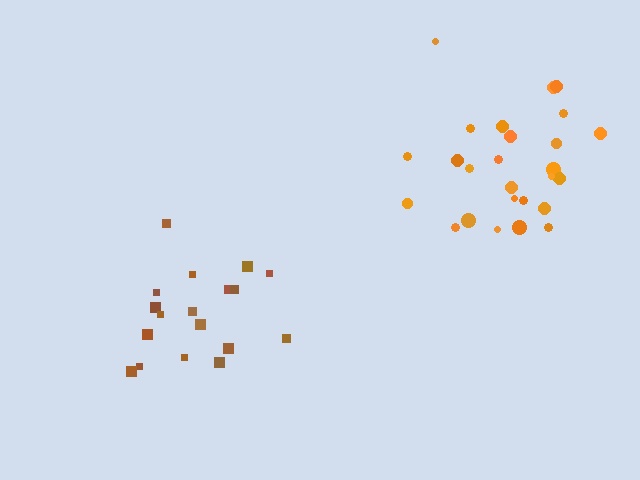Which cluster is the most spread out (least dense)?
Brown.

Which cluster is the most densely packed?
Orange.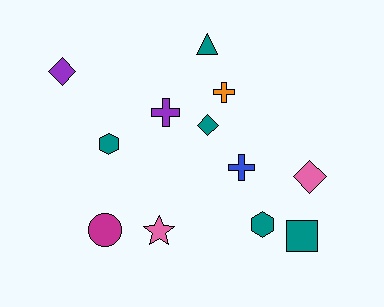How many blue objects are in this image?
There is 1 blue object.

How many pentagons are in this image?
There are no pentagons.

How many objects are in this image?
There are 12 objects.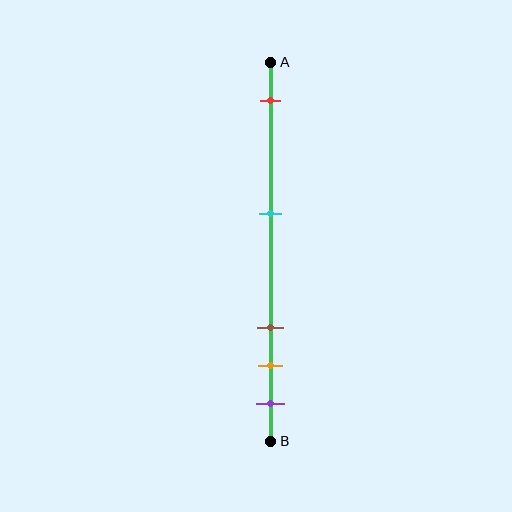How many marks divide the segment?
There are 5 marks dividing the segment.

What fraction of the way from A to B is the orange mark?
The orange mark is approximately 80% (0.8) of the way from A to B.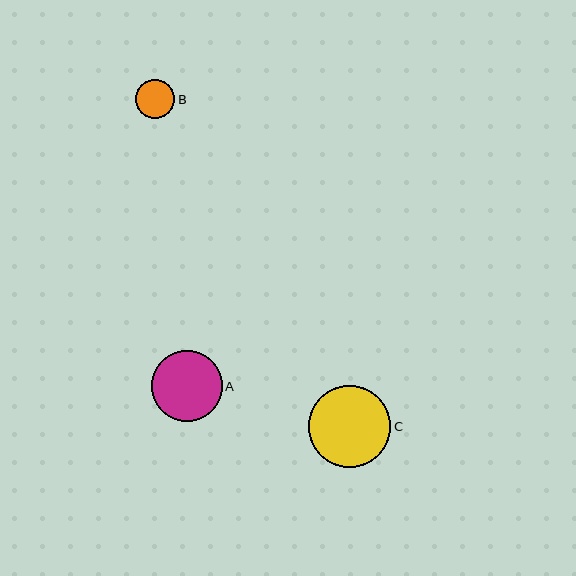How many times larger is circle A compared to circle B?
Circle A is approximately 1.8 times the size of circle B.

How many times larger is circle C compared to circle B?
Circle C is approximately 2.1 times the size of circle B.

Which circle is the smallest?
Circle B is the smallest with a size of approximately 39 pixels.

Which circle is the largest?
Circle C is the largest with a size of approximately 82 pixels.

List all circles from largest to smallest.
From largest to smallest: C, A, B.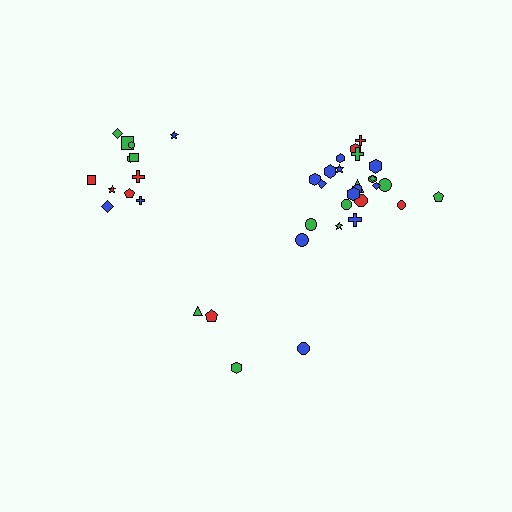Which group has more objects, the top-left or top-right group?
The top-right group.